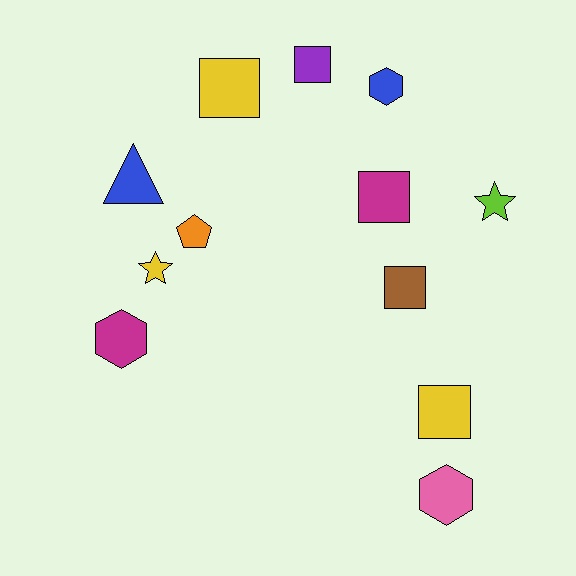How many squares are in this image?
There are 5 squares.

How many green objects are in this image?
There are no green objects.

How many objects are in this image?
There are 12 objects.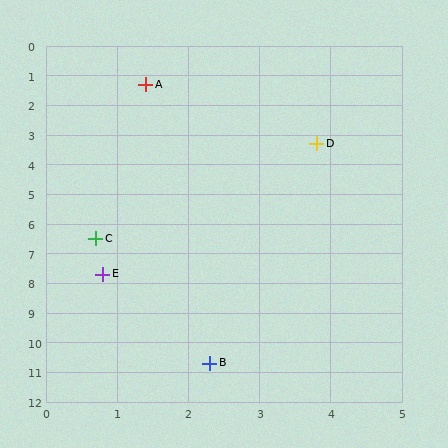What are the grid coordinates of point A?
Point A is at approximately (1.4, 1.3).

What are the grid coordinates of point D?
Point D is at approximately (3.8, 3.3).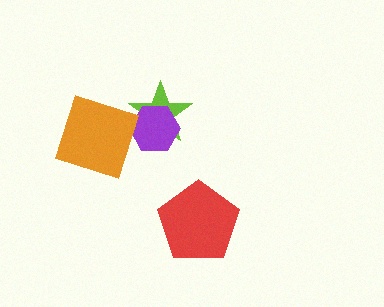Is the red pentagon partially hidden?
No, no other shape covers it.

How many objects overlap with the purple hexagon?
2 objects overlap with the purple hexagon.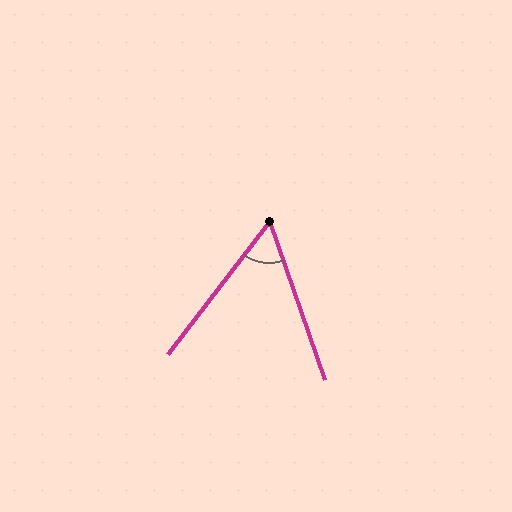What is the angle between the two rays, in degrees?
Approximately 56 degrees.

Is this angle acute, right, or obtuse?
It is acute.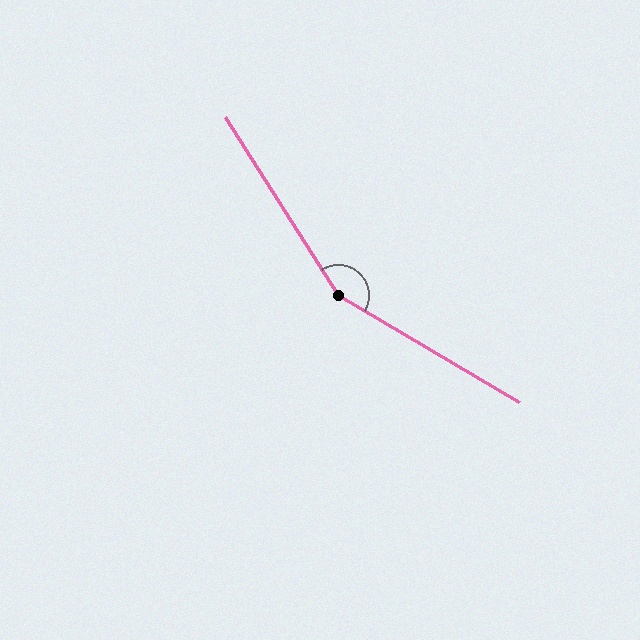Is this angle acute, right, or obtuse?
It is obtuse.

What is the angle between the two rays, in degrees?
Approximately 153 degrees.